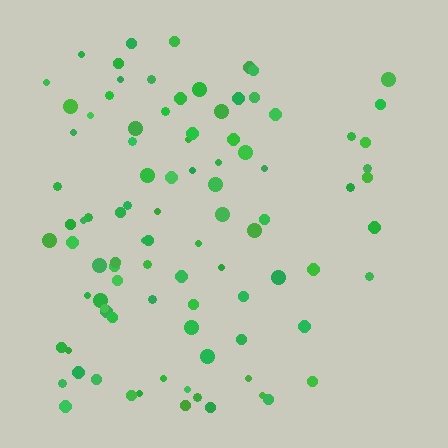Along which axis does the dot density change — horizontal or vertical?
Horizontal.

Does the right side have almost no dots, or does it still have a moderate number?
Still a moderate number, just noticeably fewer than the left.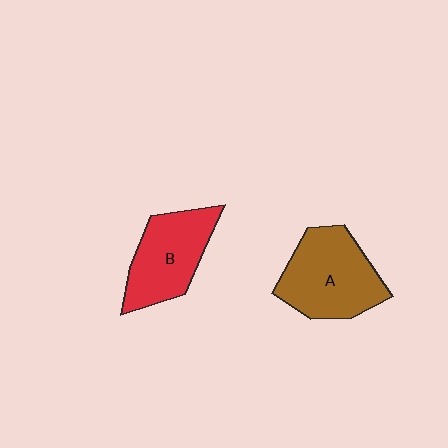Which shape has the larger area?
Shape A (brown).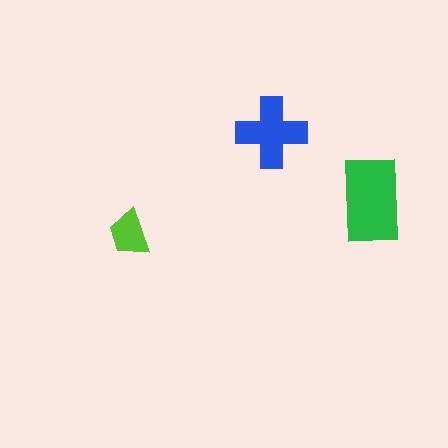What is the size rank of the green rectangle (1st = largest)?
1st.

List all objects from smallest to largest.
The lime trapezoid, the blue cross, the green rectangle.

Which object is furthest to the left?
The lime trapezoid is leftmost.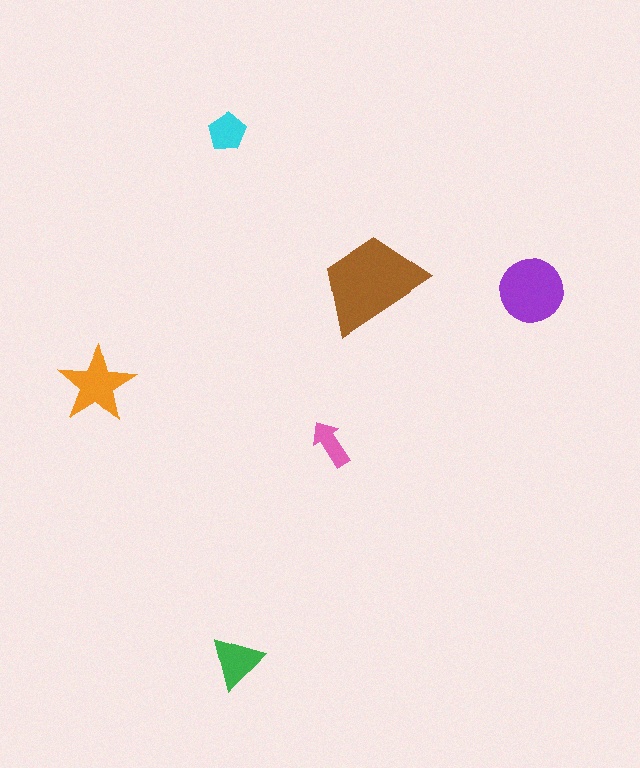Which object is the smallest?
The pink arrow.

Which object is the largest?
The brown trapezoid.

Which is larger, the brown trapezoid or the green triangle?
The brown trapezoid.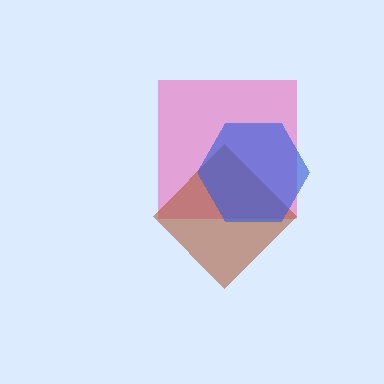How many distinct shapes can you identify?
There are 3 distinct shapes: a pink square, a brown diamond, a blue hexagon.